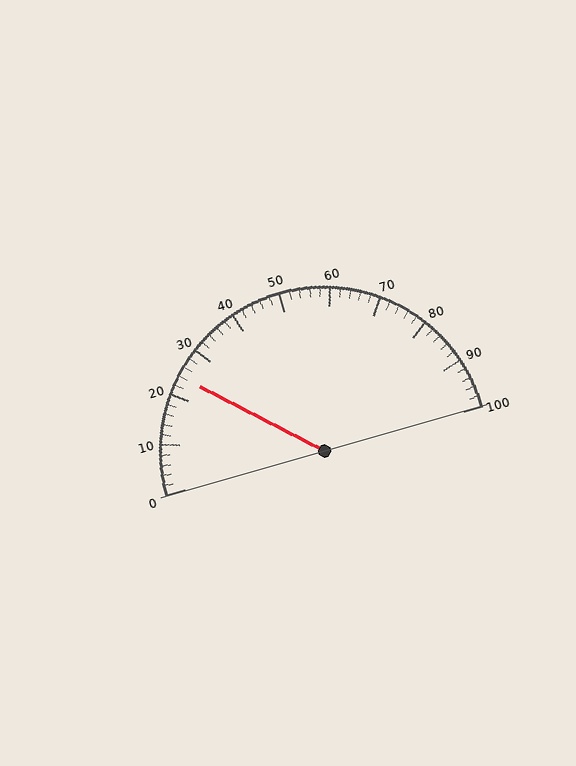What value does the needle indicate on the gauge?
The needle indicates approximately 24.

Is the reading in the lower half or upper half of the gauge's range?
The reading is in the lower half of the range (0 to 100).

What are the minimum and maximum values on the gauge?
The gauge ranges from 0 to 100.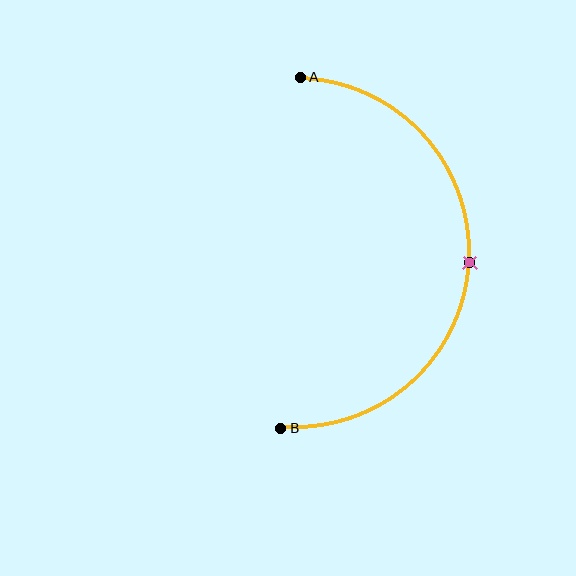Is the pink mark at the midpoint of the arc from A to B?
Yes. The pink mark lies on the arc at equal arc-length from both A and B — it is the arc midpoint.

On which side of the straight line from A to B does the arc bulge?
The arc bulges to the right of the straight line connecting A and B.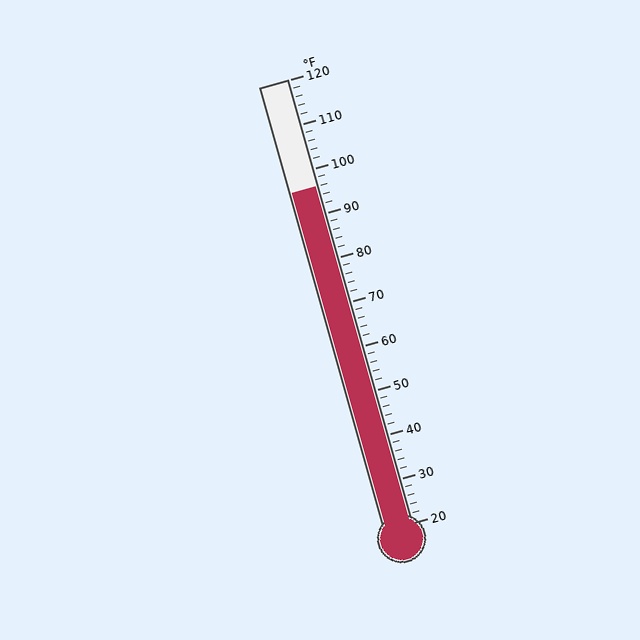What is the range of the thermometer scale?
The thermometer scale ranges from 20°F to 120°F.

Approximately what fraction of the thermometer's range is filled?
The thermometer is filled to approximately 75% of its range.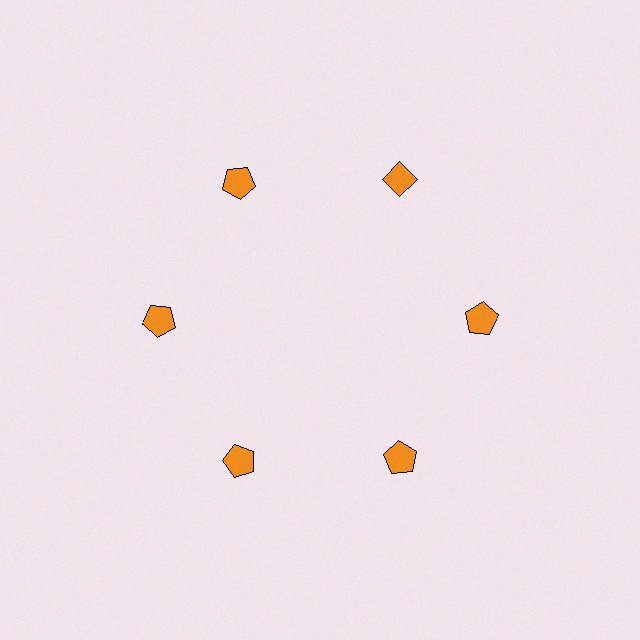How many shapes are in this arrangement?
There are 6 shapes arranged in a ring pattern.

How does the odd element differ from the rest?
It has a different shape: diamond instead of pentagon.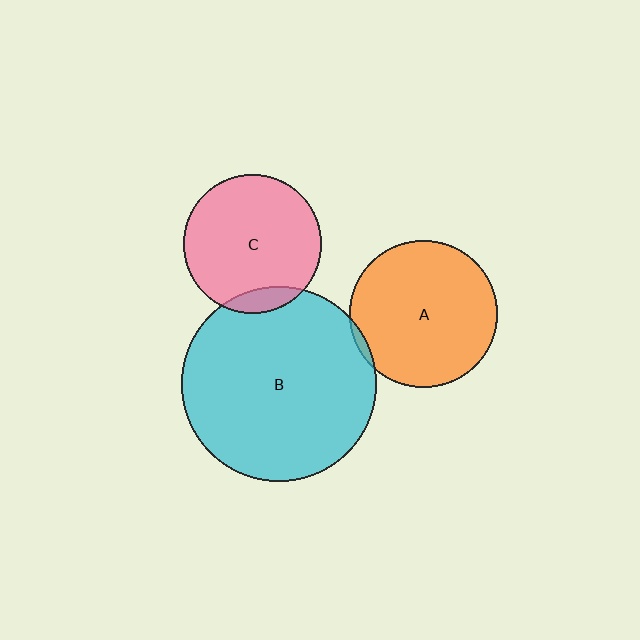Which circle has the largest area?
Circle B (cyan).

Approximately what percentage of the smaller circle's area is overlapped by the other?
Approximately 10%.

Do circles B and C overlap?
Yes.